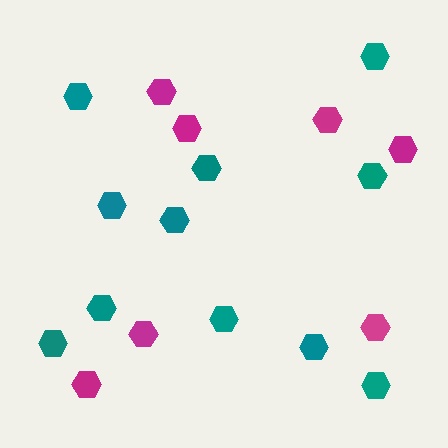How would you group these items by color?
There are 2 groups: one group of magenta hexagons (7) and one group of teal hexagons (11).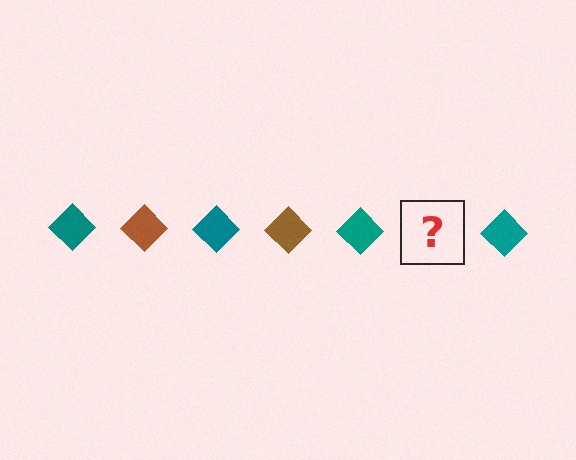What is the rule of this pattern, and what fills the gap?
The rule is that the pattern cycles through teal, brown diamonds. The gap should be filled with a brown diamond.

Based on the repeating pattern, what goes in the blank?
The blank should be a brown diamond.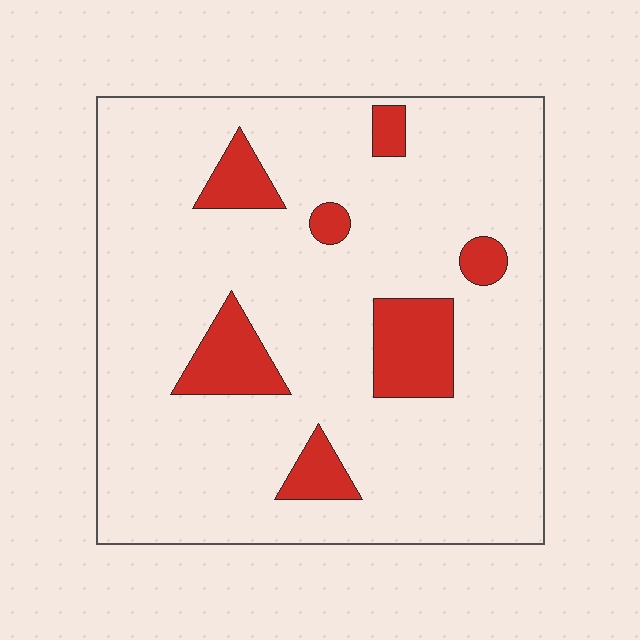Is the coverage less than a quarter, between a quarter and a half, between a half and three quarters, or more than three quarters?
Less than a quarter.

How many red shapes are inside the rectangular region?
7.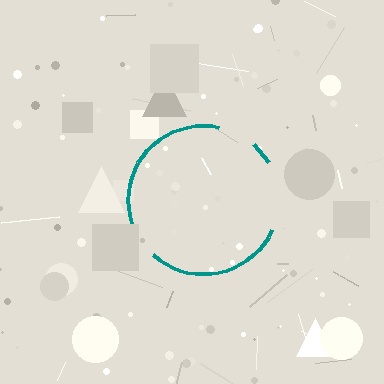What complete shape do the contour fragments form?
The contour fragments form a circle.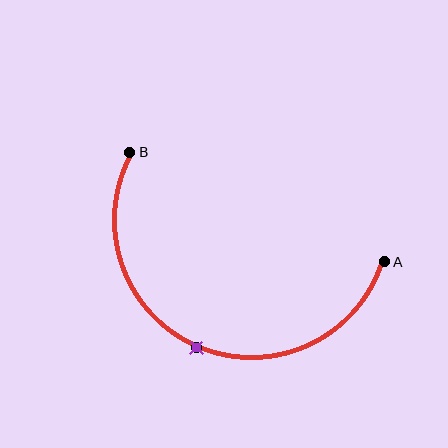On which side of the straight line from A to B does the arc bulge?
The arc bulges below the straight line connecting A and B.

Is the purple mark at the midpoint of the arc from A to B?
Yes. The purple mark lies on the arc at equal arc-length from both A and B — it is the arc midpoint.